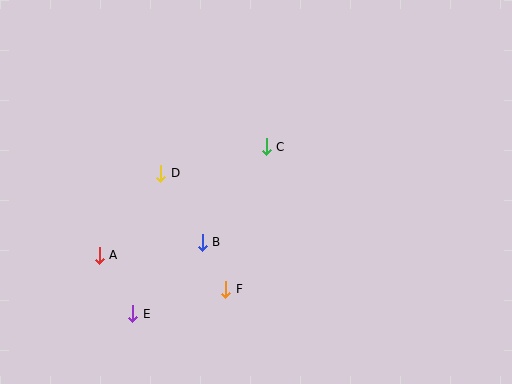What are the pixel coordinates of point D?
Point D is at (161, 173).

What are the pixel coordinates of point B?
Point B is at (202, 242).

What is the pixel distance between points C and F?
The distance between C and F is 148 pixels.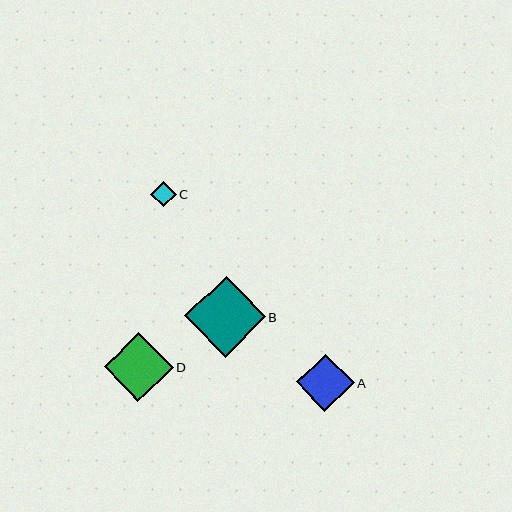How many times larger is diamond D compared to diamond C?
Diamond D is approximately 2.7 times the size of diamond C.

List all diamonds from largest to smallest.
From largest to smallest: B, D, A, C.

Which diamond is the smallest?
Diamond C is the smallest with a size of approximately 25 pixels.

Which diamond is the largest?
Diamond B is the largest with a size of approximately 80 pixels.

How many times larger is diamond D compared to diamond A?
Diamond D is approximately 1.2 times the size of diamond A.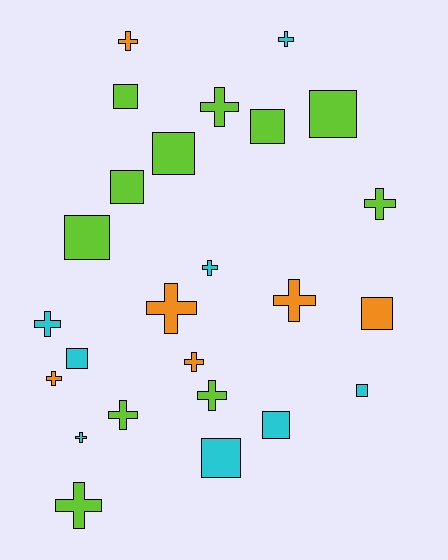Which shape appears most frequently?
Cross, with 14 objects.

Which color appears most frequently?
Lime, with 11 objects.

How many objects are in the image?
There are 25 objects.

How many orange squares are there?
There is 1 orange square.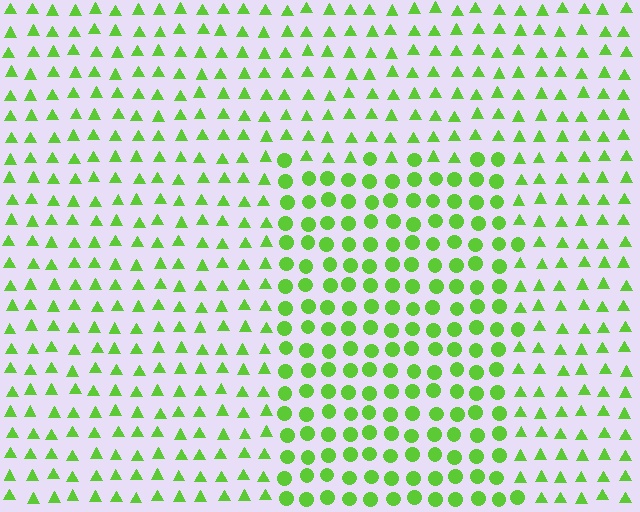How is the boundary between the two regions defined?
The boundary is defined by a change in element shape: circles inside vs. triangles outside. All elements share the same color and spacing.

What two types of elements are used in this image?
The image uses circles inside the rectangle region and triangles outside it.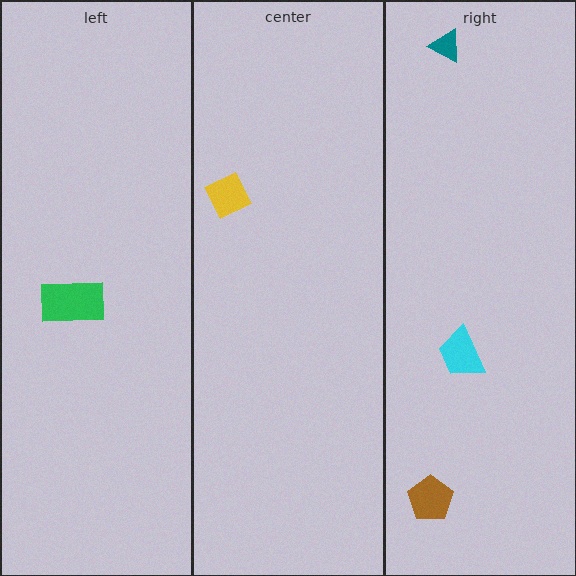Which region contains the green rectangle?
The left region.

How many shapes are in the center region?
1.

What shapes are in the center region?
The yellow diamond.